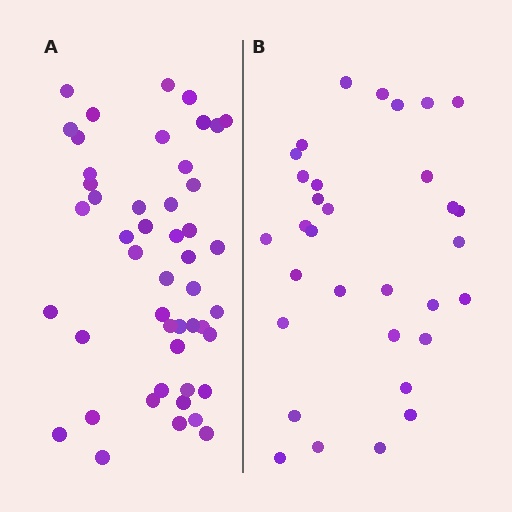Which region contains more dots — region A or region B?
Region A (the left region) has more dots.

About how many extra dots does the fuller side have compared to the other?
Region A has approximately 15 more dots than region B.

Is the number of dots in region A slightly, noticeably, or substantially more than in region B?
Region A has substantially more. The ratio is roughly 1.5 to 1.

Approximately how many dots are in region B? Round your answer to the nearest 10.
About 30 dots. (The exact count is 32, which rounds to 30.)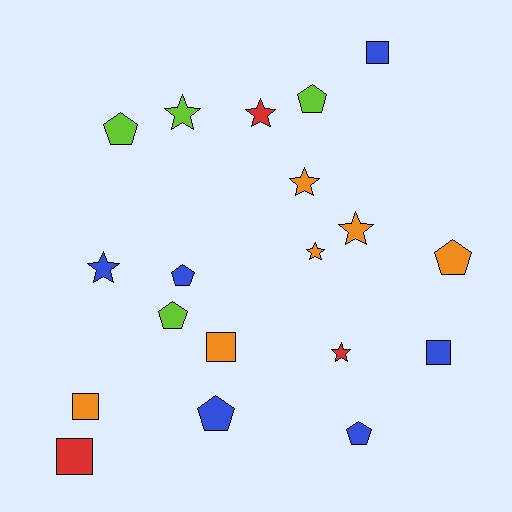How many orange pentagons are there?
There is 1 orange pentagon.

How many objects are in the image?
There are 19 objects.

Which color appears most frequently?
Blue, with 6 objects.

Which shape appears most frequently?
Star, with 7 objects.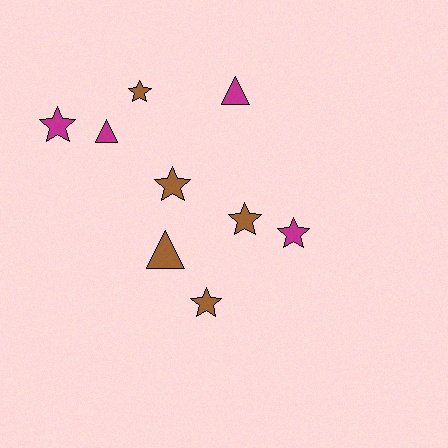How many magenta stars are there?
There are 2 magenta stars.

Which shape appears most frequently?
Star, with 6 objects.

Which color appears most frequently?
Brown, with 5 objects.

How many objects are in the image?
There are 9 objects.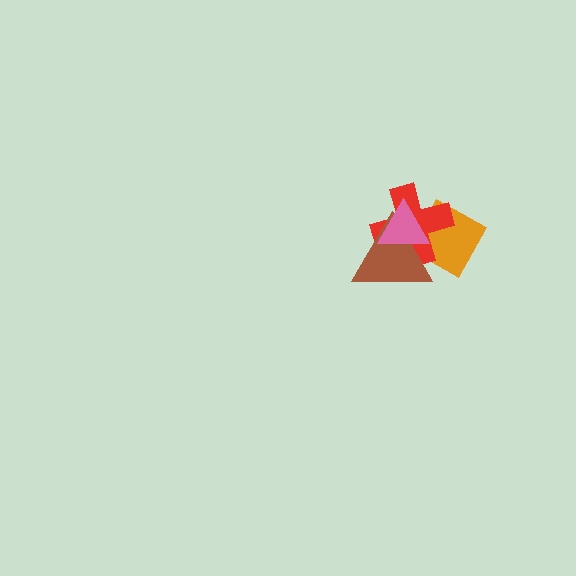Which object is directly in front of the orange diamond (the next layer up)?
The red cross is directly in front of the orange diamond.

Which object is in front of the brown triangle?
The pink triangle is in front of the brown triangle.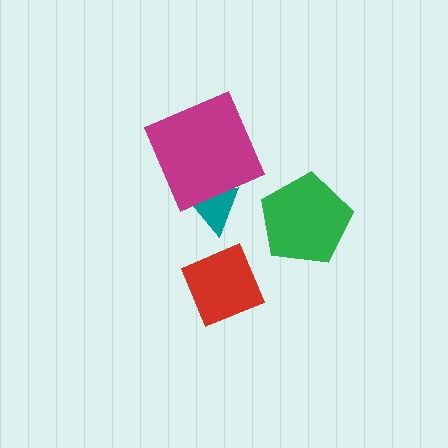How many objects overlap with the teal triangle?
1 object overlaps with the teal triangle.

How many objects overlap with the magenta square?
1 object overlaps with the magenta square.